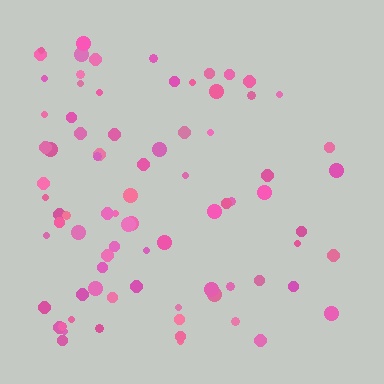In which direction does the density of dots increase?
From right to left, with the left side densest.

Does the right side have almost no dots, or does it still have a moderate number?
Still a moderate number, just noticeably fewer than the left.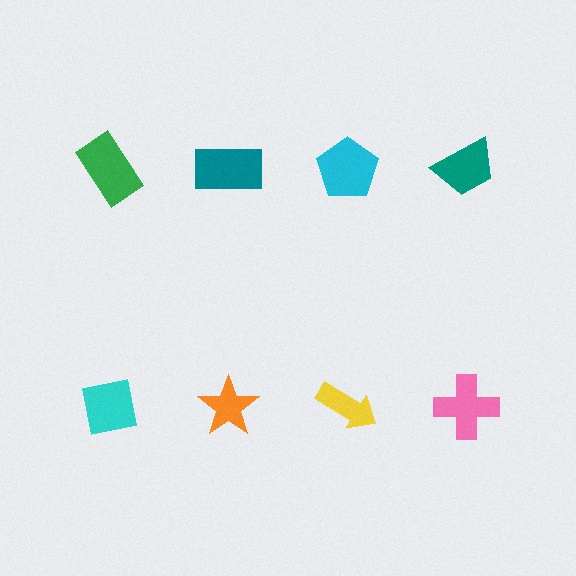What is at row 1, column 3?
A cyan pentagon.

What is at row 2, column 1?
A cyan square.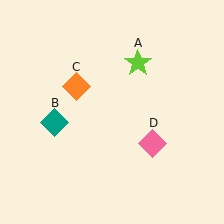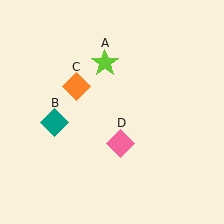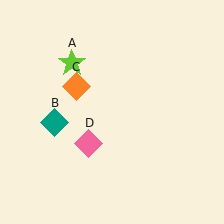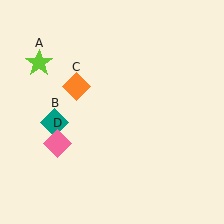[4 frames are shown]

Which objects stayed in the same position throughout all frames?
Teal diamond (object B) and orange diamond (object C) remained stationary.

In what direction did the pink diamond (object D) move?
The pink diamond (object D) moved left.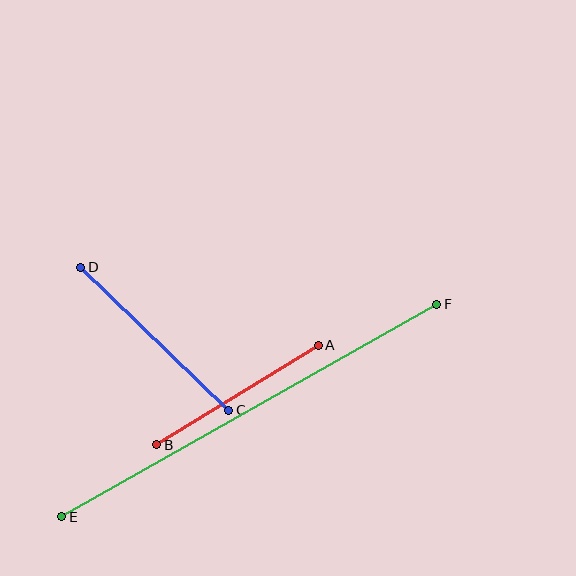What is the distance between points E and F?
The distance is approximately 431 pixels.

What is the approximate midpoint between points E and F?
The midpoint is at approximately (249, 411) pixels.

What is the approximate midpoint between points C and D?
The midpoint is at approximately (155, 339) pixels.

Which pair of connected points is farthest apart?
Points E and F are farthest apart.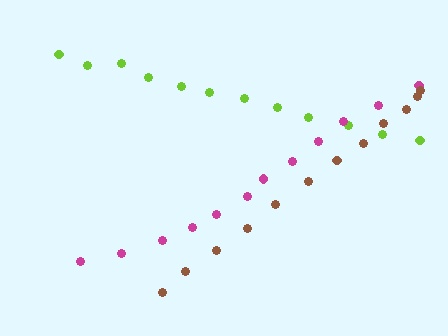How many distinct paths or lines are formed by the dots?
There are 3 distinct paths.